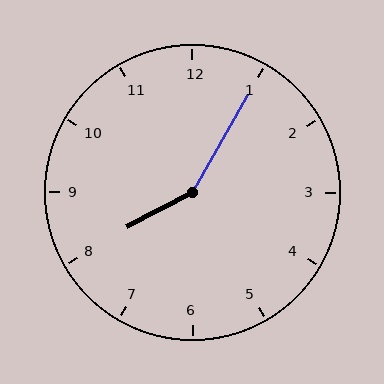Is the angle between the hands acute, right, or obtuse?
It is obtuse.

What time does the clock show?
8:05.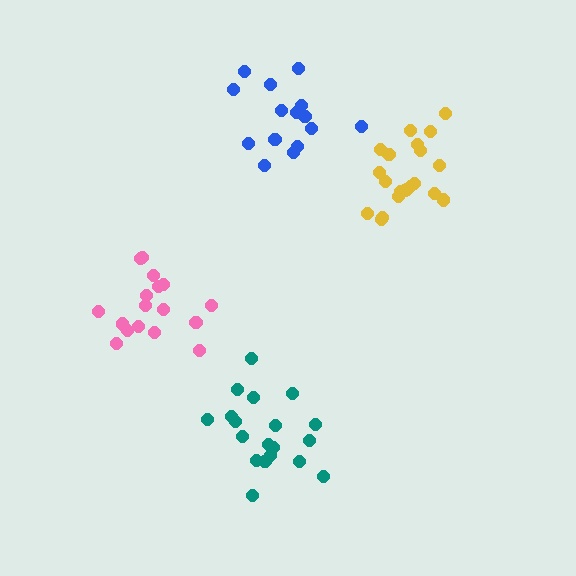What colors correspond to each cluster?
The clusters are colored: yellow, pink, teal, blue.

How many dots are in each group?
Group 1: 20 dots, Group 2: 17 dots, Group 3: 19 dots, Group 4: 15 dots (71 total).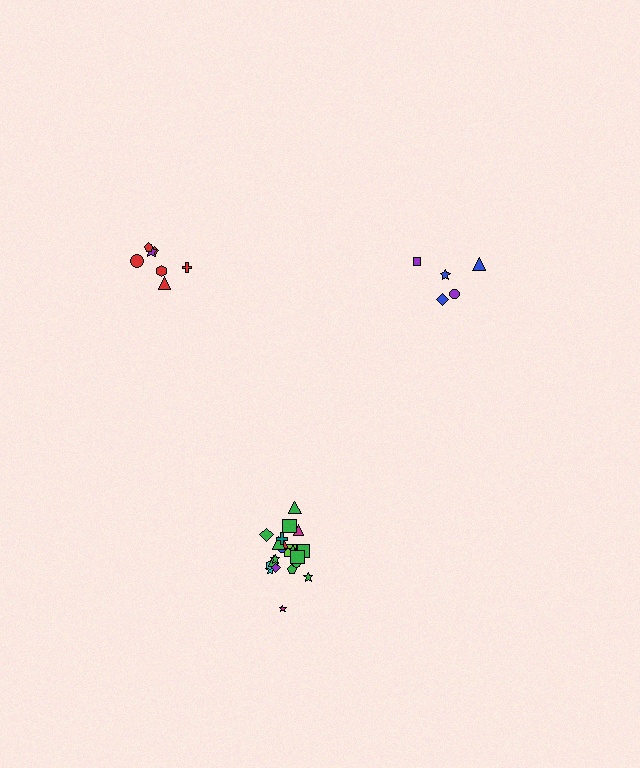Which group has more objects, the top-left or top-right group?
The top-left group.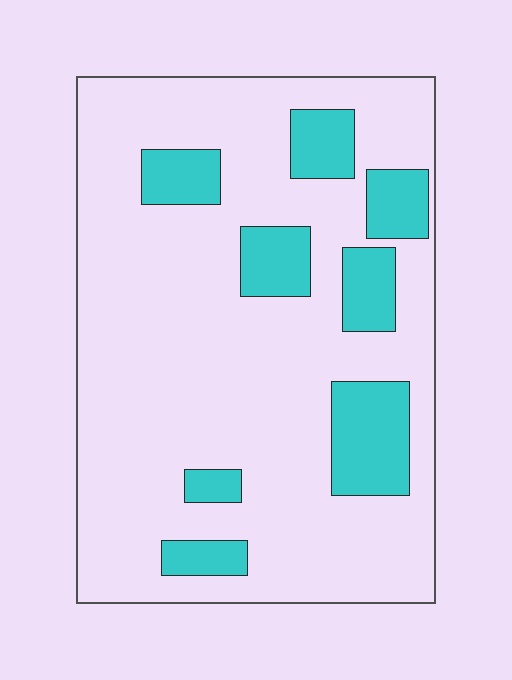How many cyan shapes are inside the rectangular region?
8.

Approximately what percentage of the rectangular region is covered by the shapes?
Approximately 20%.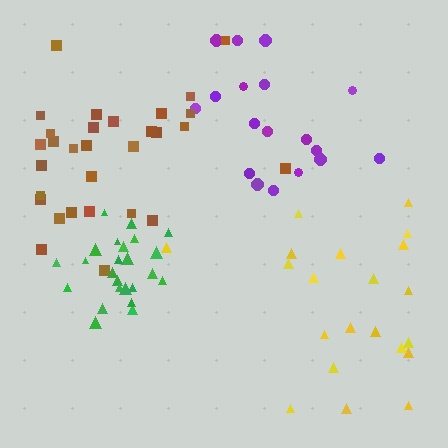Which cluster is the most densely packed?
Green.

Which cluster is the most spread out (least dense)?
Yellow.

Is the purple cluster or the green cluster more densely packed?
Green.